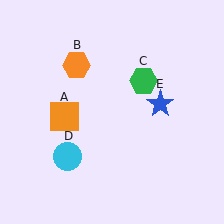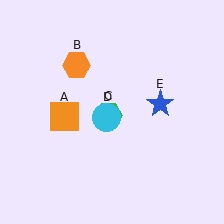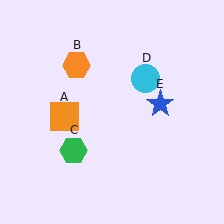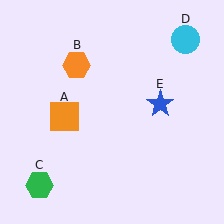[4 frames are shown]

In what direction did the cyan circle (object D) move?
The cyan circle (object D) moved up and to the right.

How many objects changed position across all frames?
2 objects changed position: green hexagon (object C), cyan circle (object D).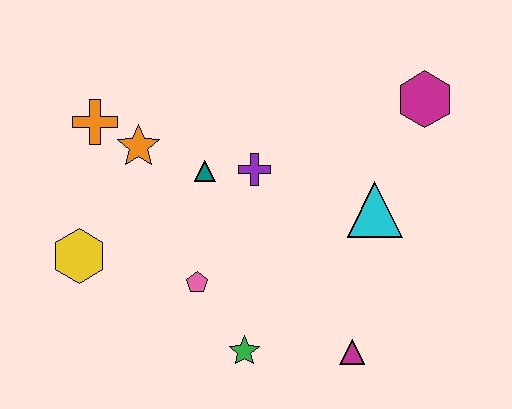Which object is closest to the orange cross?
The orange star is closest to the orange cross.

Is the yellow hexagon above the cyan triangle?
No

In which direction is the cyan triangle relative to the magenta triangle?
The cyan triangle is above the magenta triangle.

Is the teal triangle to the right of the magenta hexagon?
No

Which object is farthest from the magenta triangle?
The orange cross is farthest from the magenta triangle.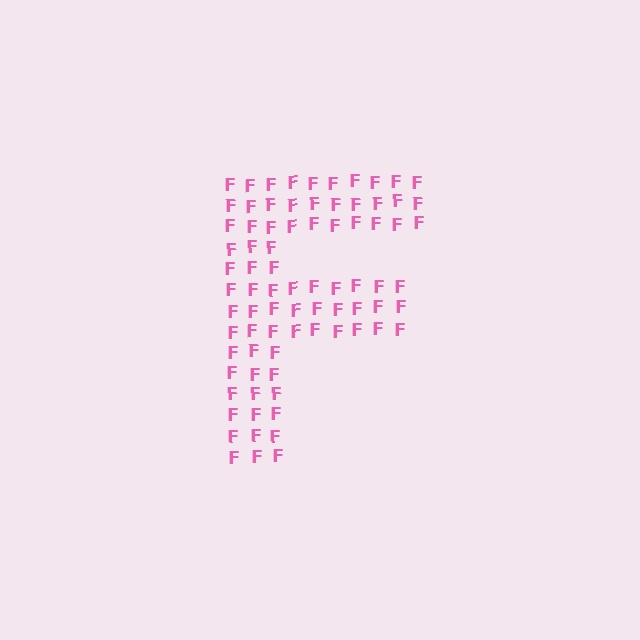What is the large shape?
The large shape is the letter F.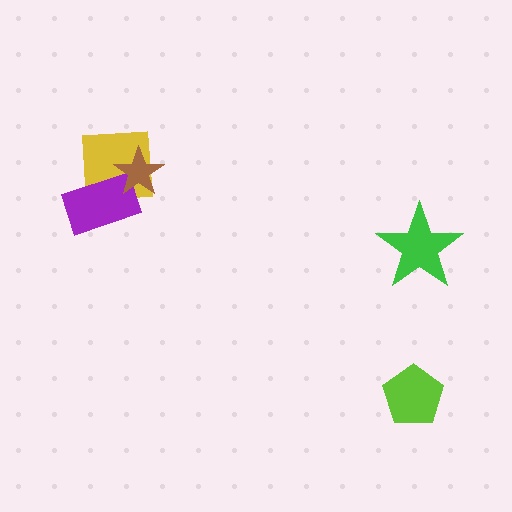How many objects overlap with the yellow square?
2 objects overlap with the yellow square.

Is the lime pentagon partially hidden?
No, no other shape covers it.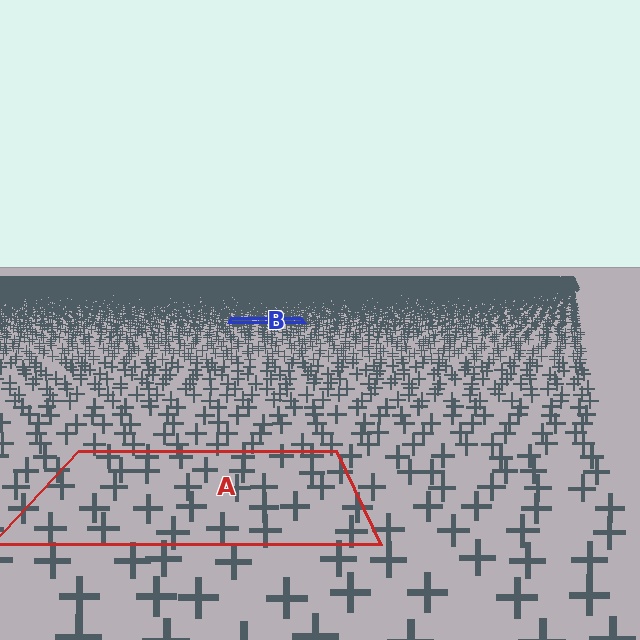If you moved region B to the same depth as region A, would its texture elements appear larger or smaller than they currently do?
They would appear larger. At a closer depth, the same texture elements are projected at a bigger on-screen size.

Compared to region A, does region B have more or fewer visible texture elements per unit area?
Region B has more texture elements per unit area — they are packed more densely because it is farther away.